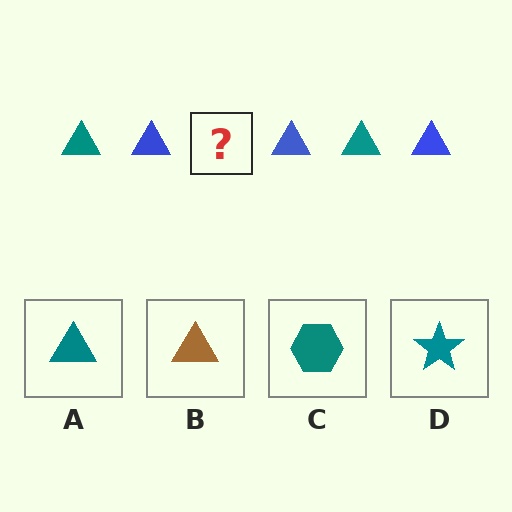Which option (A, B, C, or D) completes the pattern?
A.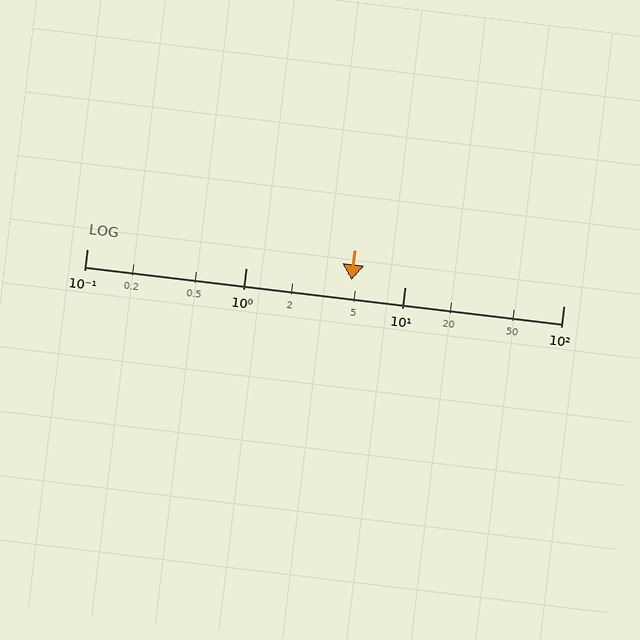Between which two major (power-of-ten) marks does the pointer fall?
The pointer is between 1 and 10.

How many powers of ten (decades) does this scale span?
The scale spans 3 decades, from 0.1 to 100.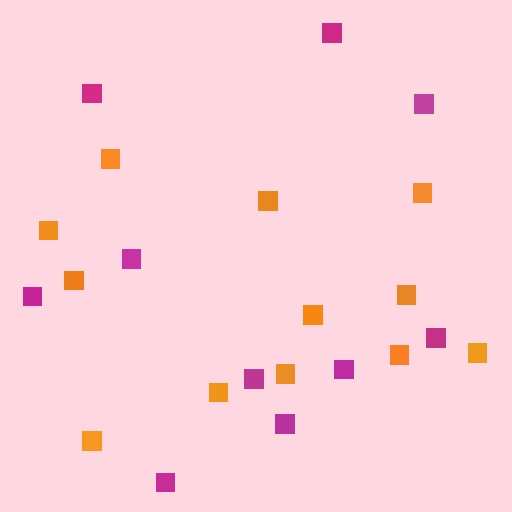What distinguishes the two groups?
There are 2 groups: one group of magenta squares (10) and one group of orange squares (12).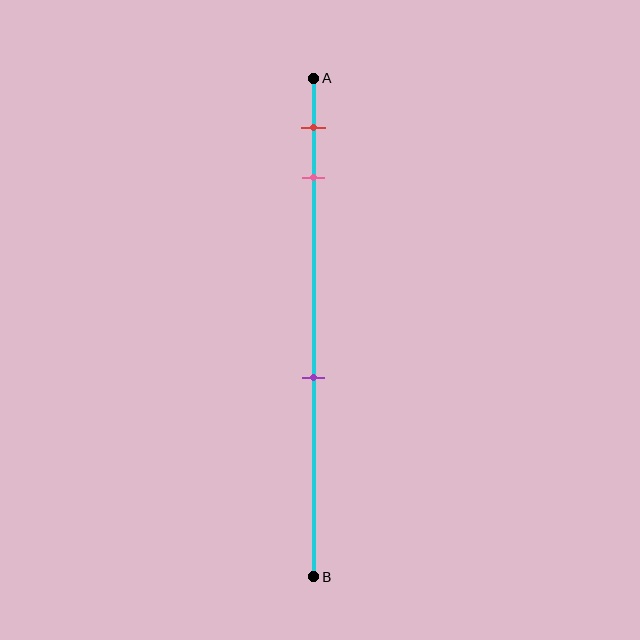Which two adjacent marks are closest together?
The red and pink marks are the closest adjacent pair.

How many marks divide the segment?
There are 3 marks dividing the segment.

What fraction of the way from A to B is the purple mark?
The purple mark is approximately 60% (0.6) of the way from A to B.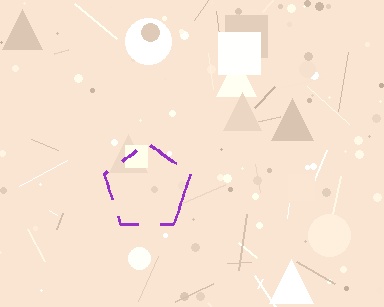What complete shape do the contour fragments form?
The contour fragments form a pentagon.